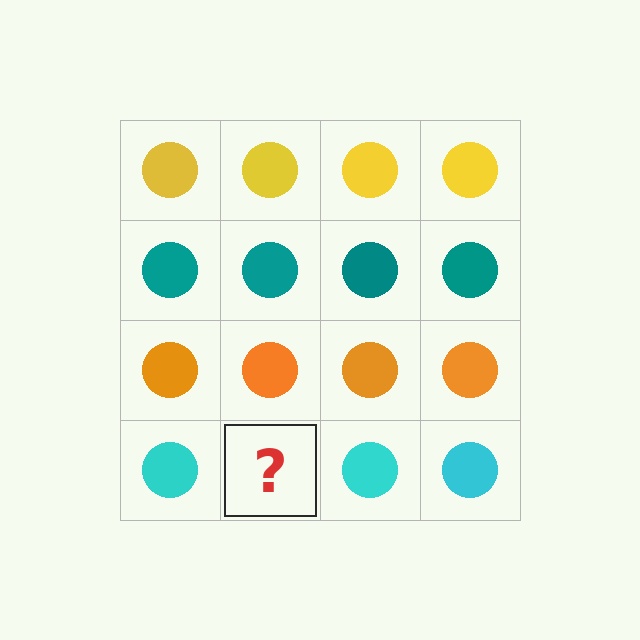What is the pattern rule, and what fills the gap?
The rule is that each row has a consistent color. The gap should be filled with a cyan circle.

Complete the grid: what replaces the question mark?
The question mark should be replaced with a cyan circle.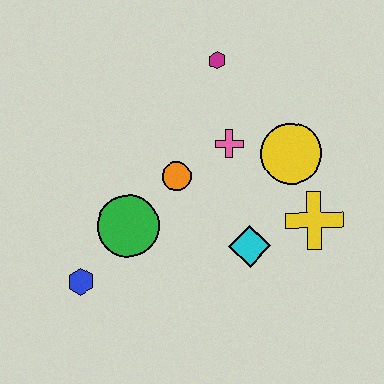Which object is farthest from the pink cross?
The blue hexagon is farthest from the pink cross.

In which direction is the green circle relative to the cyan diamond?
The green circle is to the left of the cyan diamond.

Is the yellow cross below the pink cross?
Yes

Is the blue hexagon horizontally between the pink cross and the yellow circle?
No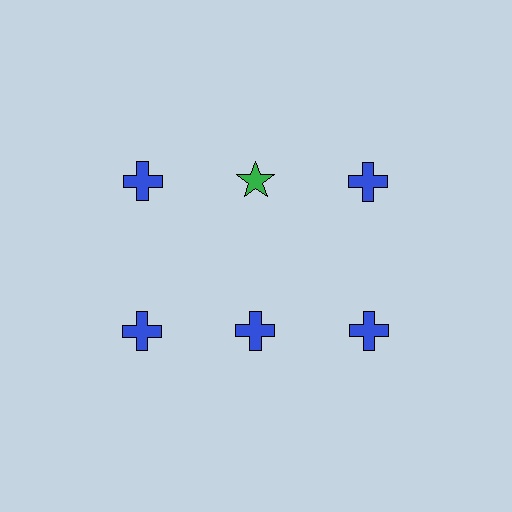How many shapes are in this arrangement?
There are 6 shapes arranged in a grid pattern.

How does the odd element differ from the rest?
It differs in both color (green instead of blue) and shape (star instead of cross).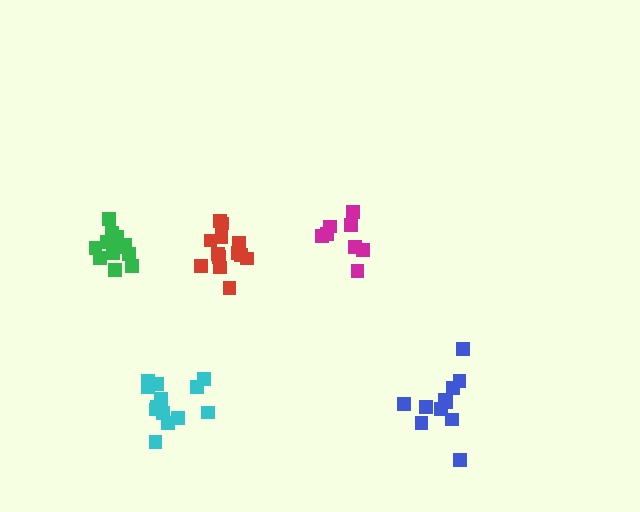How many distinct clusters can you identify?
There are 5 distinct clusters.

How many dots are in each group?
Group 1: 12 dots, Group 2: 8 dots, Group 3: 11 dots, Group 4: 13 dots, Group 5: 14 dots (58 total).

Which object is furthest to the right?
The blue cluster is rightmost.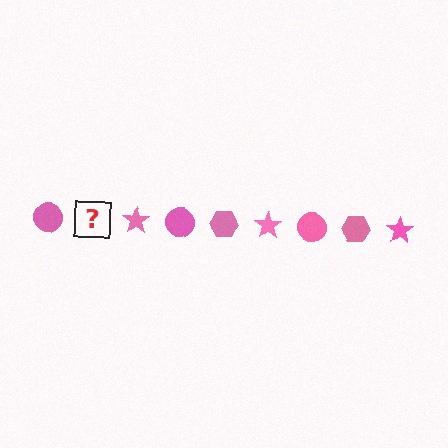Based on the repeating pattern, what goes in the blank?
The blank should be a pink hexagon.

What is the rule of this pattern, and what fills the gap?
The rule is that the pattern cycles through circle, hexagon, star shapes in pink. The gap should be filled with a pink hexagon.